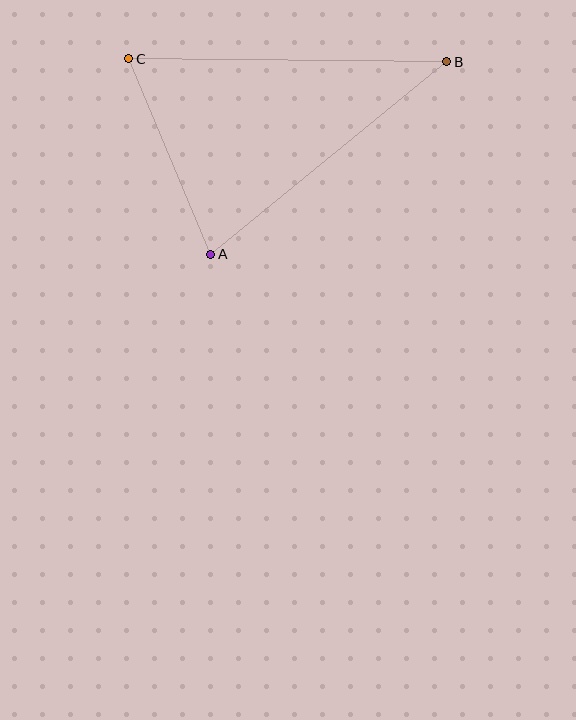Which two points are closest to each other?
Points A and C are closest to each other.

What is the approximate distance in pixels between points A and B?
The distance between A and B is approximately 305 pixels.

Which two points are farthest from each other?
Points B and C are farthest from each other.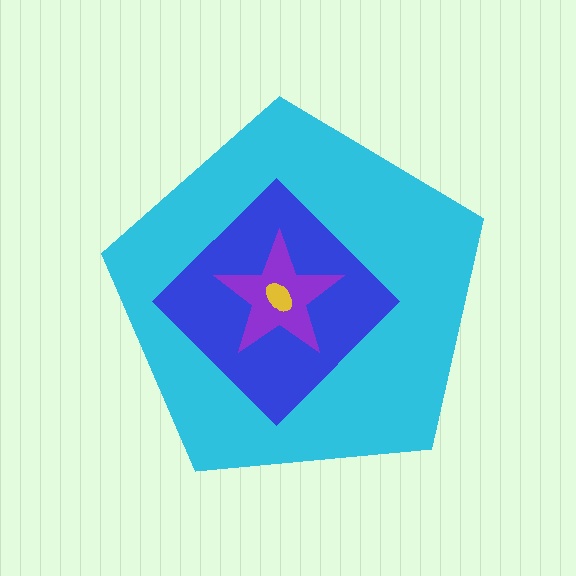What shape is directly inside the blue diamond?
The purple star.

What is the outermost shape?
The cyan pentagon.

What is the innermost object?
The yellow ellipse.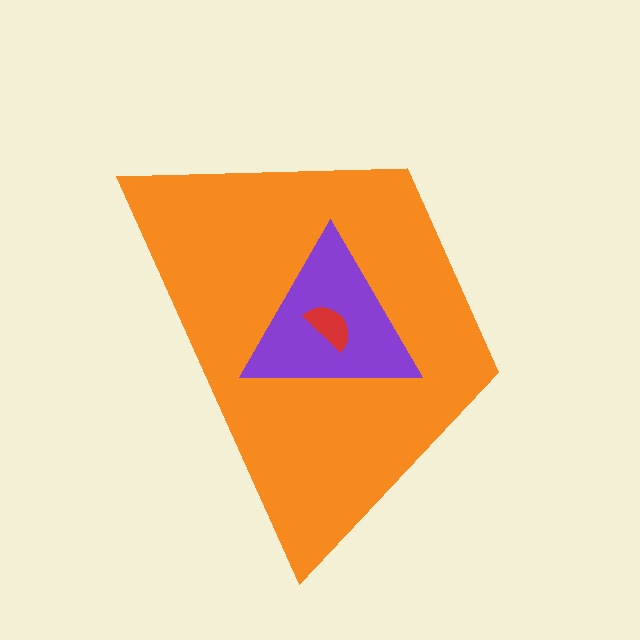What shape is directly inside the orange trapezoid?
The purple triangle.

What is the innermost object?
The red semicircle.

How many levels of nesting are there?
3.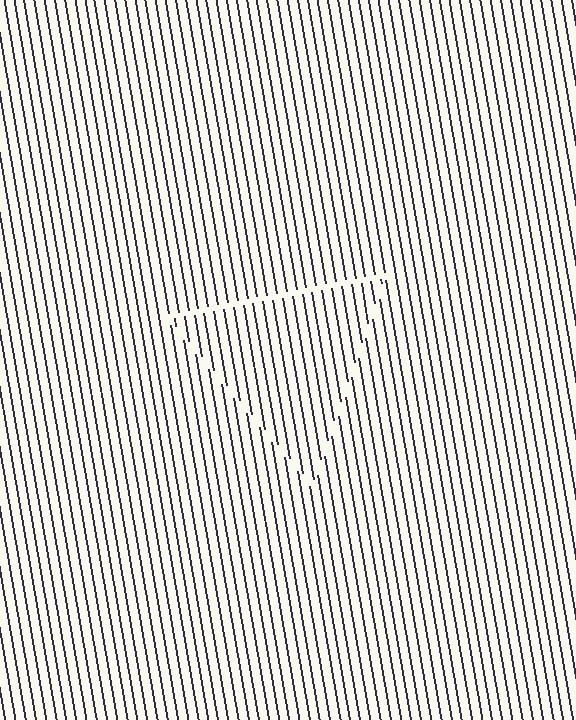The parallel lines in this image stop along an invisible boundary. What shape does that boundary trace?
An illusory triangle. The interior of the shape contains the same grating, shifted by half a period — the contour is defined by the phase discontinuity where line-ends from the inner and outer gratings abut.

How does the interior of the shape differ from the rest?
The interior of the shape contains the same grating, shifted by half a period — the contour is defined by the phase discontinuity where line-ends from the inner and outer gratings abut.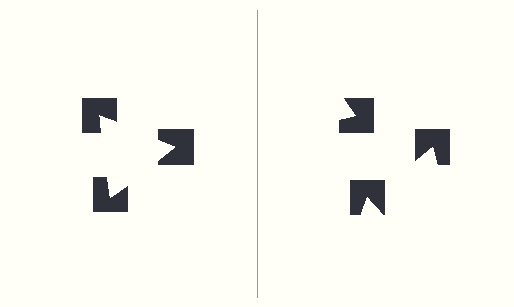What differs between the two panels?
The notched squares are positioned identically on both sides; only the wedge orientations differ. On the left they align to a triangle; on the right they are misaligned.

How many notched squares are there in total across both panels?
6 — 3 on each side.